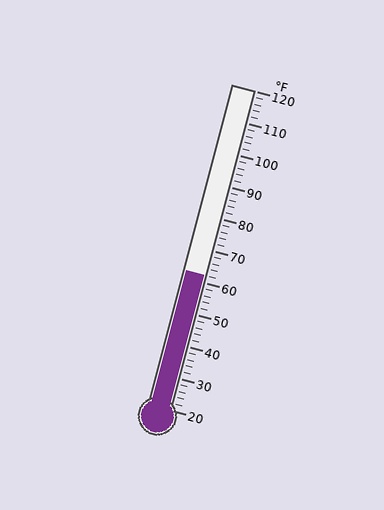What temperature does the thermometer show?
The thermometer shows approximately 62°F.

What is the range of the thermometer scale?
The thermometer scale ranges from 20°F to 120°F.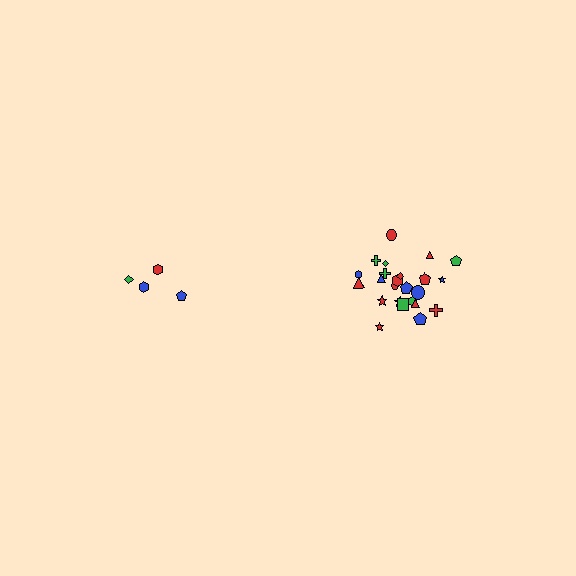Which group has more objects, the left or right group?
The right group.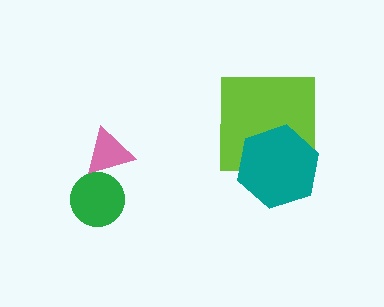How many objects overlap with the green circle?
1 object overlaps with the green circle.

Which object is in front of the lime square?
The teal hexagon is in front of the lime square.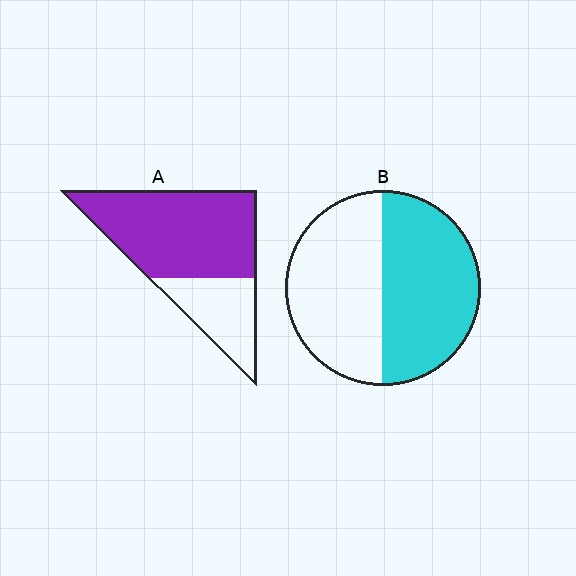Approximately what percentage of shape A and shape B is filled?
A is approximately 70% and B is approximately 50%.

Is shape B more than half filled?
Roughly half.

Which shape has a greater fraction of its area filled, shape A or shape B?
Shape A.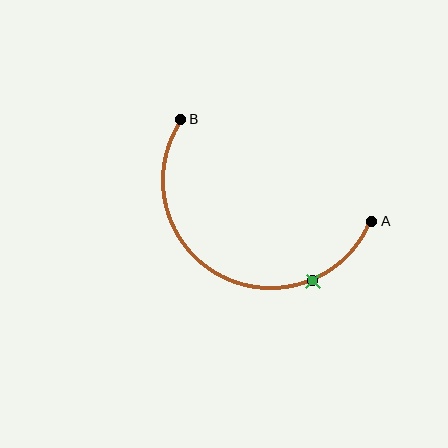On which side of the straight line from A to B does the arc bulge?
The arc bulges below the straight line connecting A and B.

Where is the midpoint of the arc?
The arc midpoint is the point on the curve farthest from the straight line joining A and B. It sits below that line.